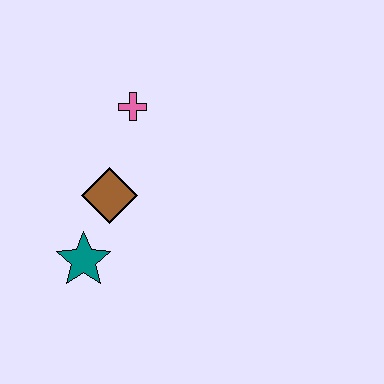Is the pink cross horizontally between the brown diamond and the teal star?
No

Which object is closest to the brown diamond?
The teal star is closest to the brown diamond.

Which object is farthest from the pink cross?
The teal star is farthest from the pink cross.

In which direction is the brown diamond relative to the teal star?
The brown diamond is above the teal star.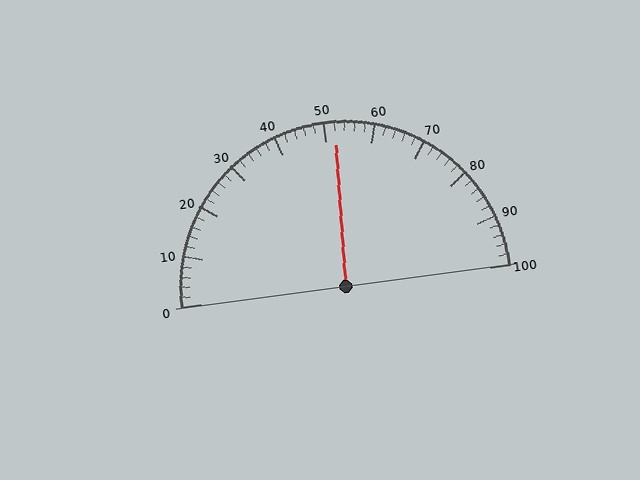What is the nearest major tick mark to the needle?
The nearest major tick mark is 50.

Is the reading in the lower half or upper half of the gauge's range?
The reading is in the upper half of the range (0 to 100).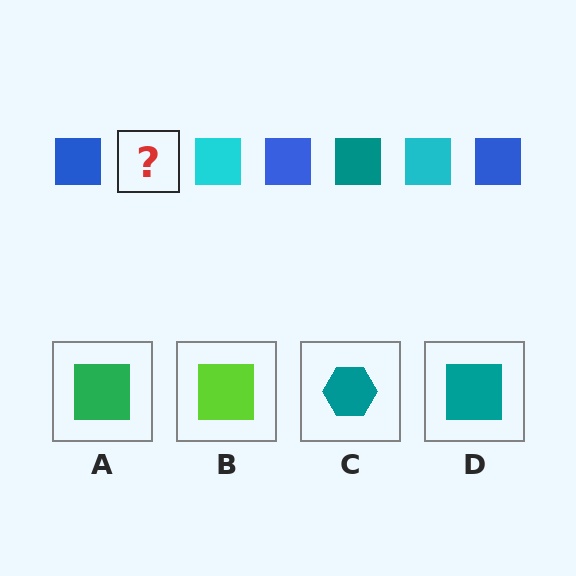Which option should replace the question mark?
Option D.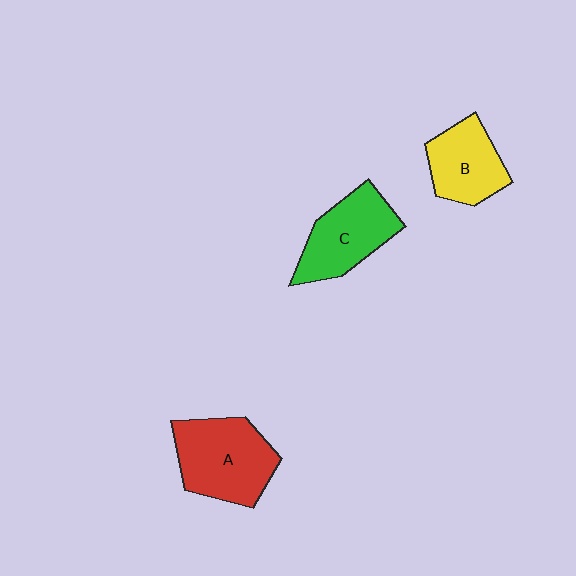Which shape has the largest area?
Shape A (red).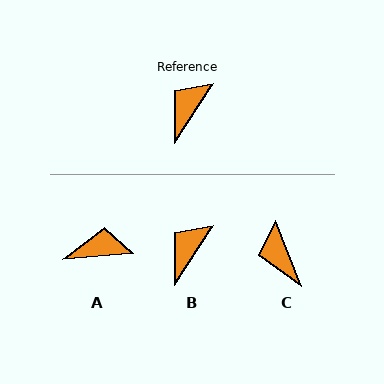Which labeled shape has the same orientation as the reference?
B.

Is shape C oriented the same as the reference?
No, it is off by about 54 degrees.